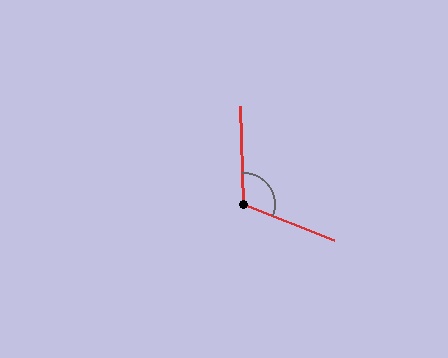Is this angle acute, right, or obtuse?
It is obtuse.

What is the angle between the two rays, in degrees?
Approximately 113 degrees.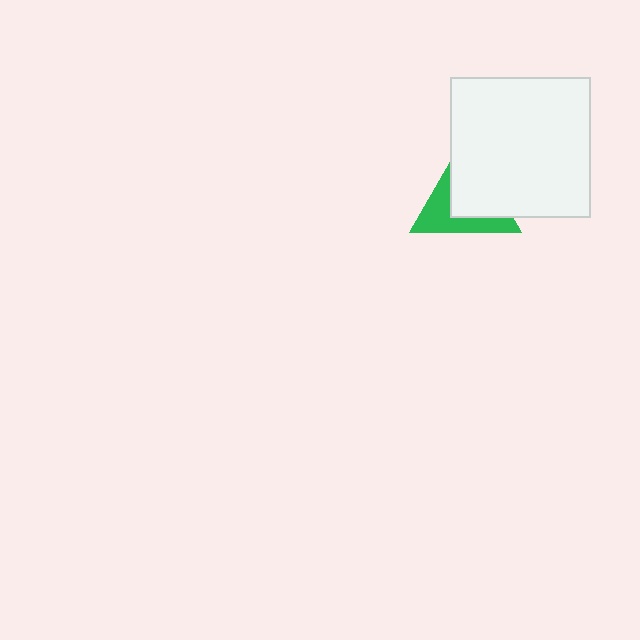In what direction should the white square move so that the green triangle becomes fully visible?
The white square should move toward the upper-right. That is the shortest direction to clear the overlap and leave the green triangle fully visible.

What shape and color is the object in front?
The object in front is a white square.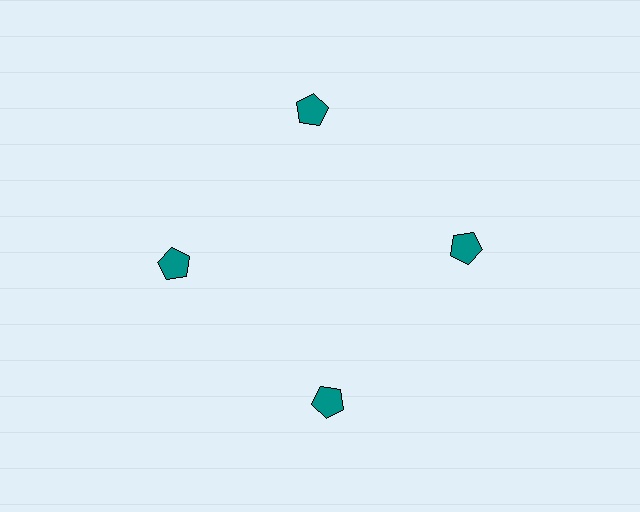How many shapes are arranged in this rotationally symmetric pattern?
There are 4 shapes, arranged in 4 groups of 1.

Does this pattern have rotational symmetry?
Yes, this pattern has 4-fold rotational symmetry. It looks the same after rotating 90 degrees around the center.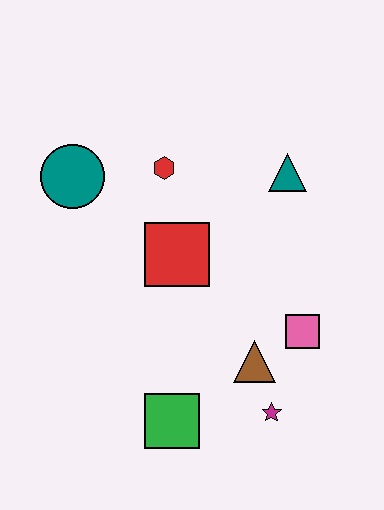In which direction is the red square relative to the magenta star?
The red square is above the magenta star.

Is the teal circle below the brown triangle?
No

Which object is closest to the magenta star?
The brown triangle is closest to the magenta star.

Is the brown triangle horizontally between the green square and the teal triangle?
Yes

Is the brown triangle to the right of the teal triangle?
No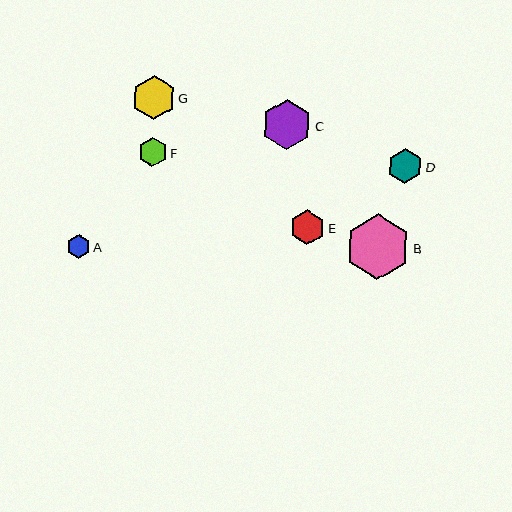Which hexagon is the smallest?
Hexagon A is the smallest with a size of approximately 24 pixels.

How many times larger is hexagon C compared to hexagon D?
Hexagon C is approximately 1.4 times the size of hexagon D.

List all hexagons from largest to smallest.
From largest to smallest: B, C, G, E, D, F, A.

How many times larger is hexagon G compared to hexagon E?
Hexagon G is approximately 1.2 times the size of hexagon E.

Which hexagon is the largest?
Hexagon B is the largest with a size of approximately 65 pixels.